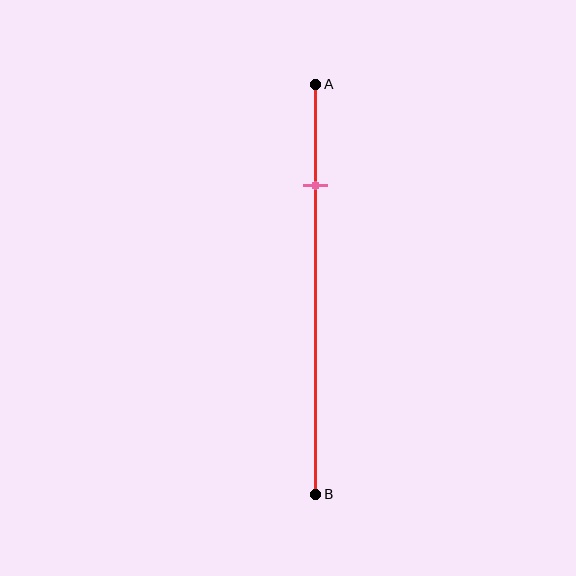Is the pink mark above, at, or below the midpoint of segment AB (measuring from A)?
The pink mark is above the midpoint of segment AB.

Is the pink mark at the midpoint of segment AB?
No, the mark is at about 25% from A, not at the 50% midpoint.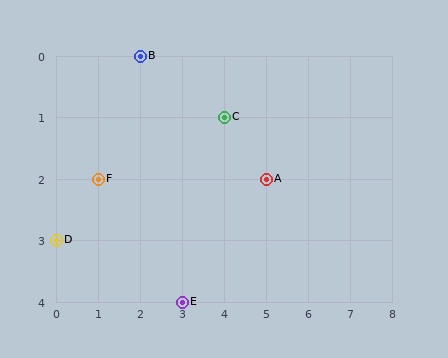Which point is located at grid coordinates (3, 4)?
Point E is at (3, 4).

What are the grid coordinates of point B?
Point B is at grid coordinates (2, 0).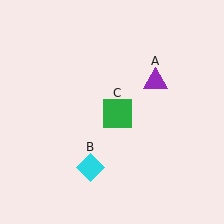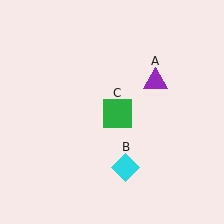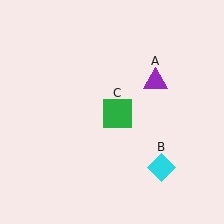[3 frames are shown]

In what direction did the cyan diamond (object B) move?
The cyan diamond (object B) moved right.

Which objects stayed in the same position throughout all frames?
Purple triangle (object A) and green square (object C) remained stationary.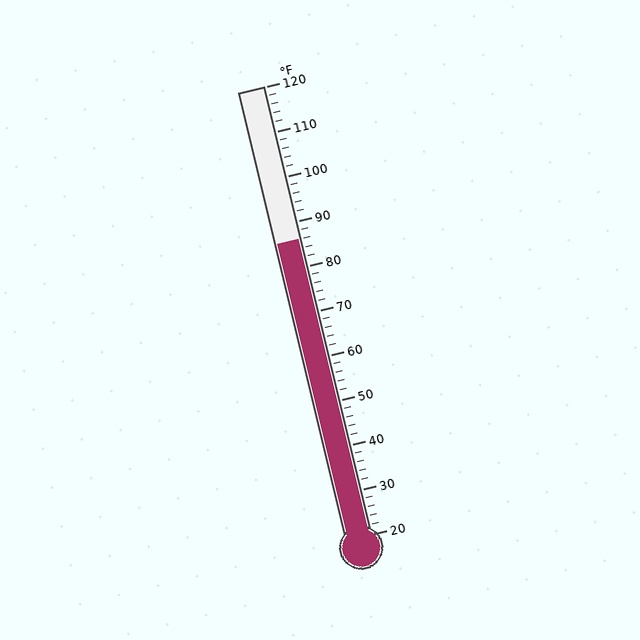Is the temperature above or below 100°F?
The temperature is below 100°F.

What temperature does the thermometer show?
The thermometer shows approximately 86°F.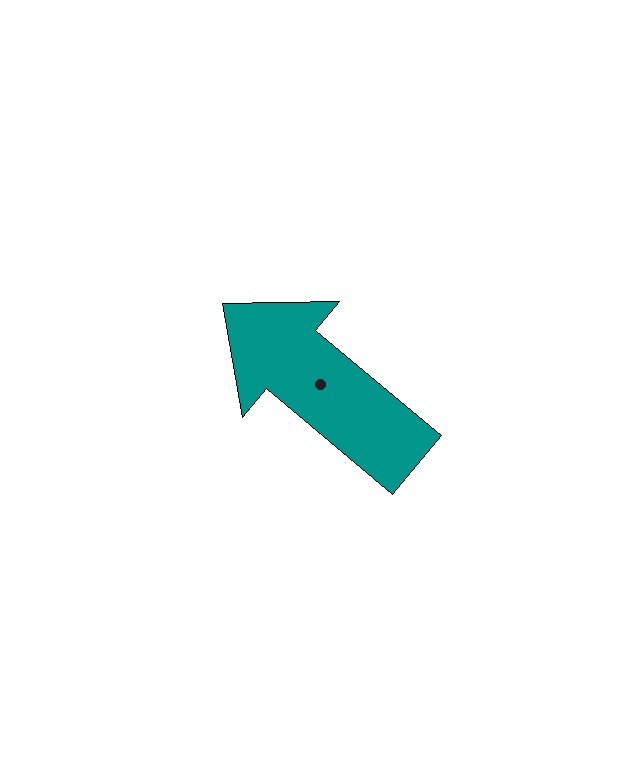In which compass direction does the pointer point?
Northwest.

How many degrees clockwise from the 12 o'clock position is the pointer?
Approximately 310 degrees.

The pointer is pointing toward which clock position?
Roughly 10 o'clock.